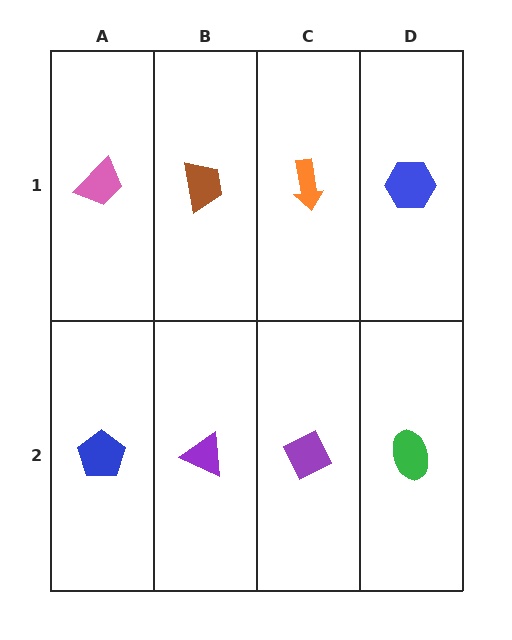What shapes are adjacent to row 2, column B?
A brown trapezoid (row 1, column B), a blue pentagon (row 2, column A), a purple diamond (row 2, column C).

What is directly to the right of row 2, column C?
A green ellipse.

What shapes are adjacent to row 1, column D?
A green ellipse (row 2, column D), an orange arrow (row 1, column C).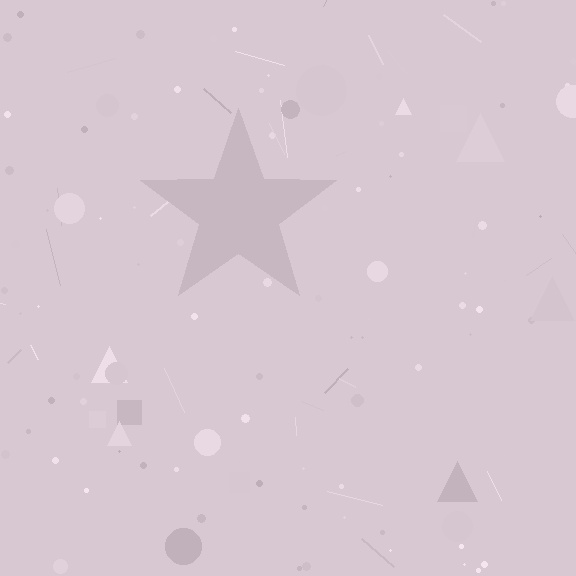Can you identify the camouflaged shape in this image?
The camouflaged shape is a star.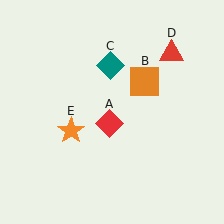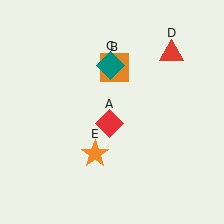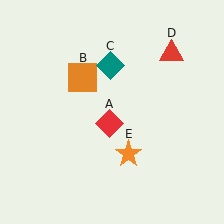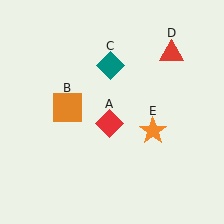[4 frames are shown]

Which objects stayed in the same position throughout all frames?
Red diamond (object A) and teal diamond (object C) and red triangle (object D) remained stationary.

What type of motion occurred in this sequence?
The orange square (object B), orange star (object E) rotated counterclockwise around the center of the scene.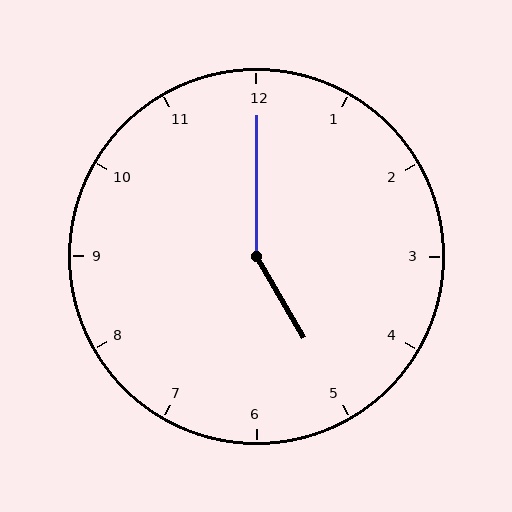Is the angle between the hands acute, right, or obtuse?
It is obtuse.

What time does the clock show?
5:00.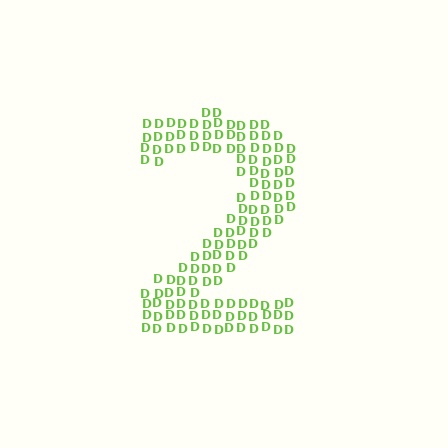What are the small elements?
The small elements are letter D's.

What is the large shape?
The large shape is the digit 2.